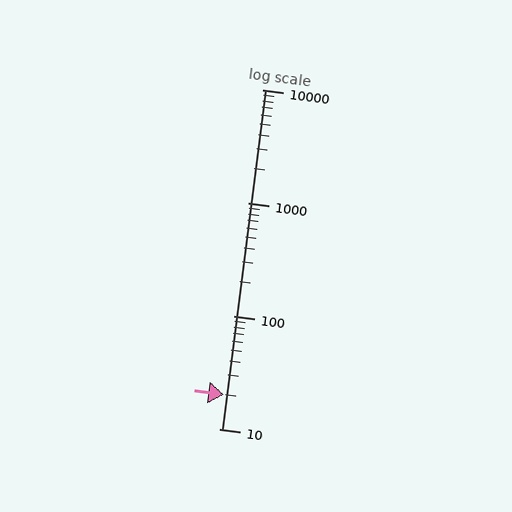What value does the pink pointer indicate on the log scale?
The pointer indicates approximately 20.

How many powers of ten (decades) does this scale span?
The scale spans 3 decades, from 10 to 10000.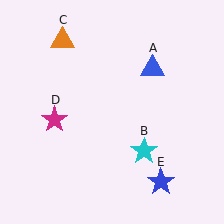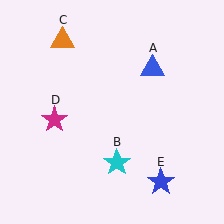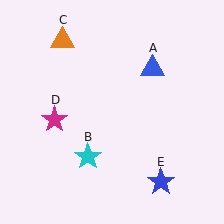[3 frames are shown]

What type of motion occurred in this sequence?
The cyan star (object B) rotated clockwise around the center of the scene.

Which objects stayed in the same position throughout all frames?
Blue triangle (object A) and orange triangle (object C) and magenta star (object D) and blue star (object E) remained stationary.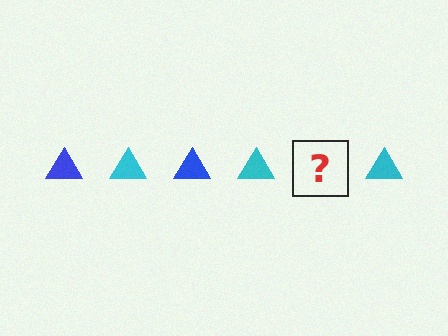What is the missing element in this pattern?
The missing element is a blue triangle.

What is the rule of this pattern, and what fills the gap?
The rule is that the pattern cycles through blue, cyan triangles. The gap should be filled with a blue triangle.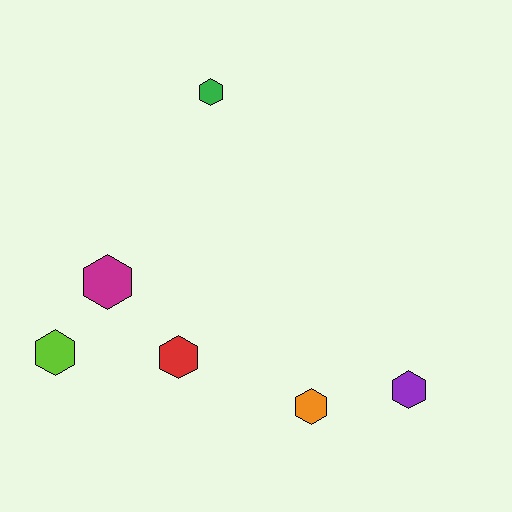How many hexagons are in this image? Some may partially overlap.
There are 6 hexagons.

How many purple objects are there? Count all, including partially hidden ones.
There is 1 purple object.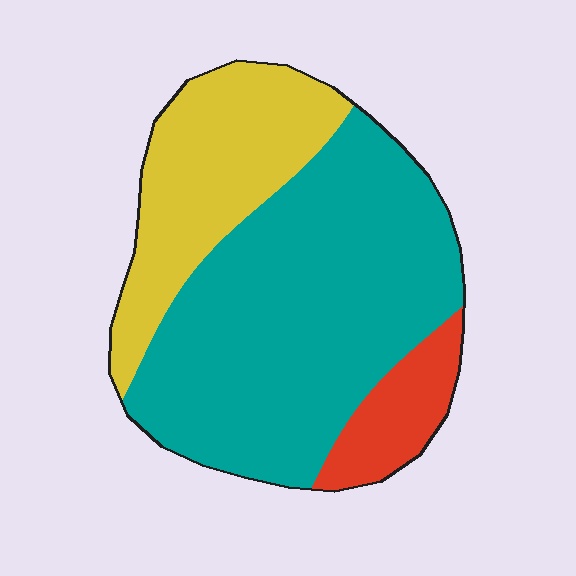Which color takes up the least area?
Red, at roughly 10%.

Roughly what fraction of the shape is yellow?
Yellow takes up about one quarter (1/4) of the shape.